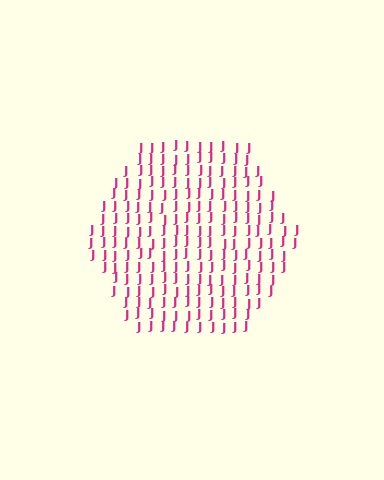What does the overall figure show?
The overall figure shows a hexagon.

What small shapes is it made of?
It is made of small letter J's.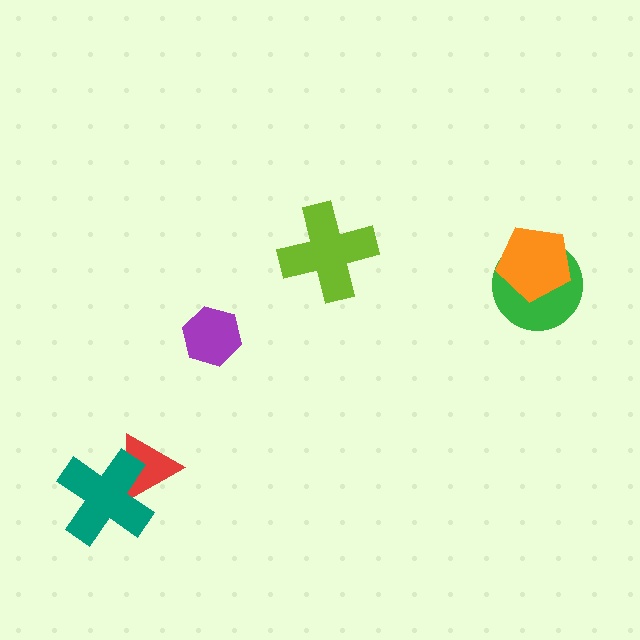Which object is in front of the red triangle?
The teal cross is in front of the red triangle.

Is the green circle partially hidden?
Yes, it is partially covered by another shape.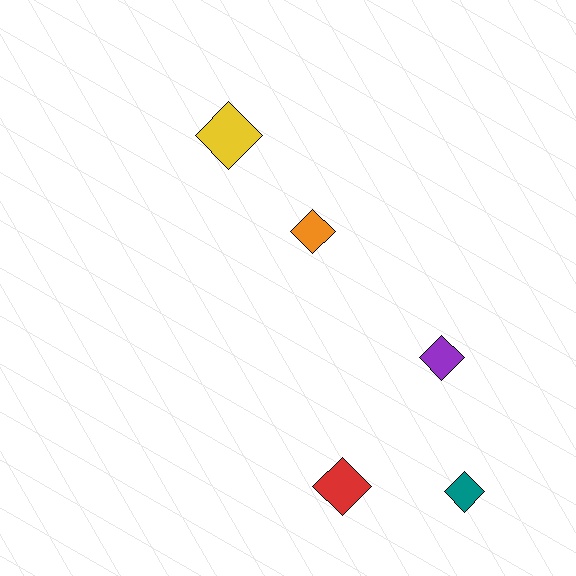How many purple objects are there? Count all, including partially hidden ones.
There is 1 purple object.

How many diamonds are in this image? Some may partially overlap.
There are 5 diamonds.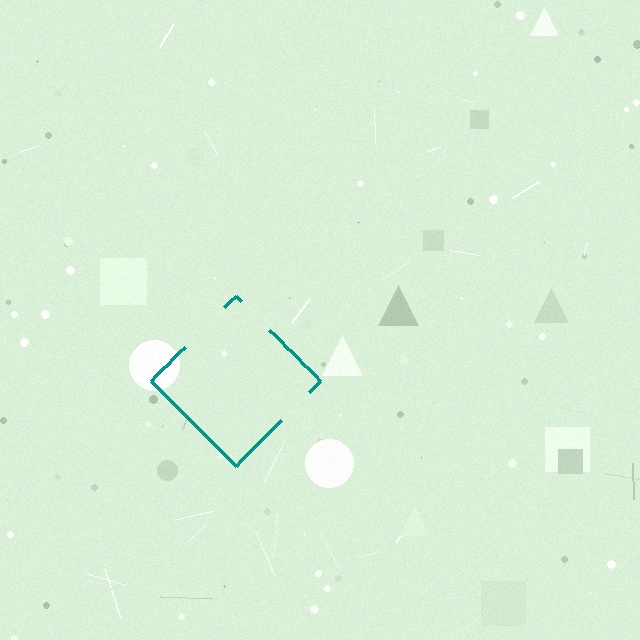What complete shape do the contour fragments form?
The contour fragments form a diamond.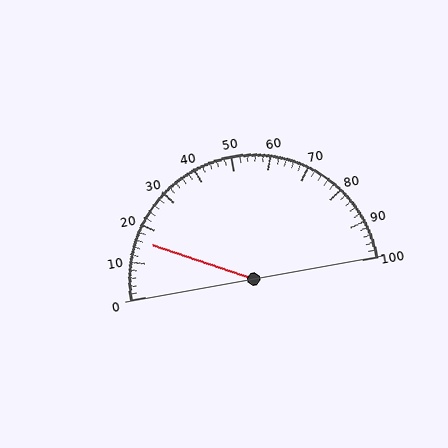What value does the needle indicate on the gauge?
The needle indicates approximately 16.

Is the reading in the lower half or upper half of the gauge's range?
The reading is in the lower half of the range (0 to 100).